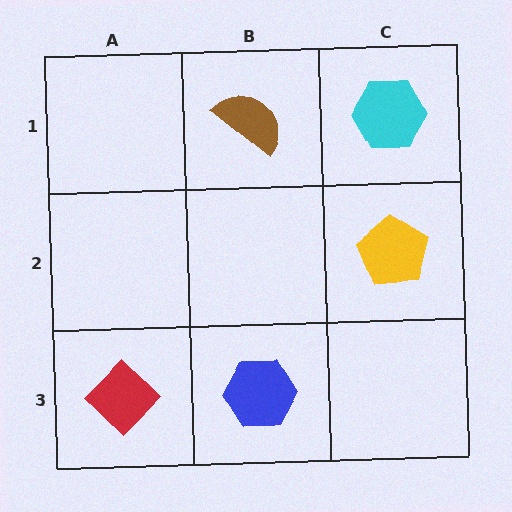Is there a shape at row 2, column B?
No, that cell is empty.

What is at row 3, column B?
A blue hexagon.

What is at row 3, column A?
A red diamond.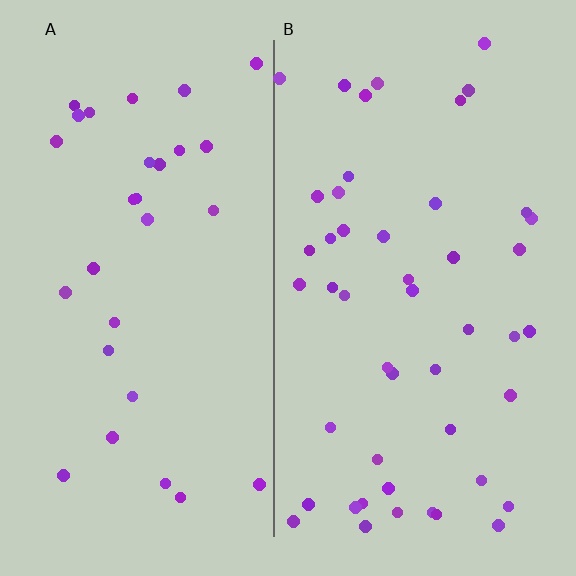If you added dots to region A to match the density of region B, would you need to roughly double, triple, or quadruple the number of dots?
Approximately double.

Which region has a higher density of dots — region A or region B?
B (the right).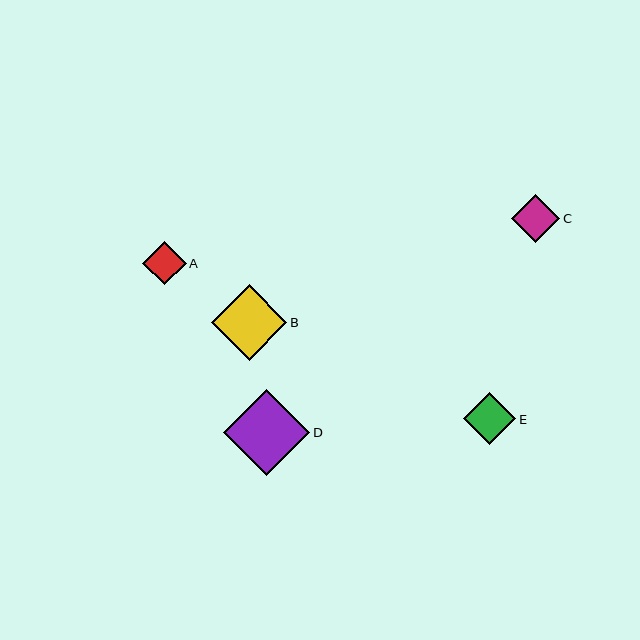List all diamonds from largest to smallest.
From largest to smallest: D, B, E, C, A.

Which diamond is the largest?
Diamond D is the largest with a size of approximately 86 pixels.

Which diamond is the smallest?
Diamond A is the smallest with a size of approximately 43 pixels.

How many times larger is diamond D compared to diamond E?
Diamond D is approximately 1.6 times the size of diamond E.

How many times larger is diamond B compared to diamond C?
Diamond B is approximately 1.6 times the size of diamond C.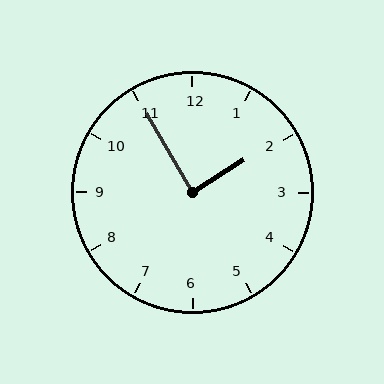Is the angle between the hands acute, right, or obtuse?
It is right.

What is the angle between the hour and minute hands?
Approximately 88 degrees.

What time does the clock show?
1:55.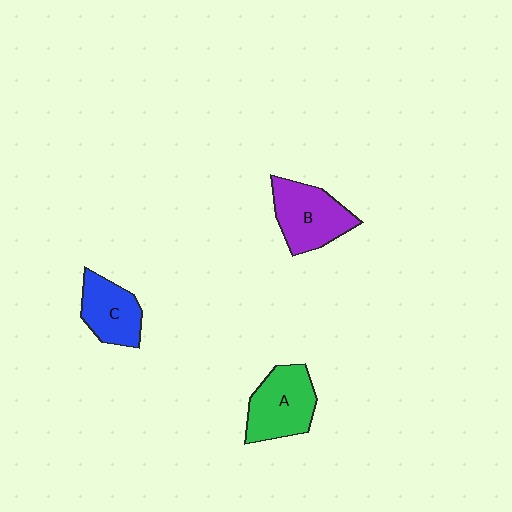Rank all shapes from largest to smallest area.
From largest to smallest: A (green), B (purple), C (blue).